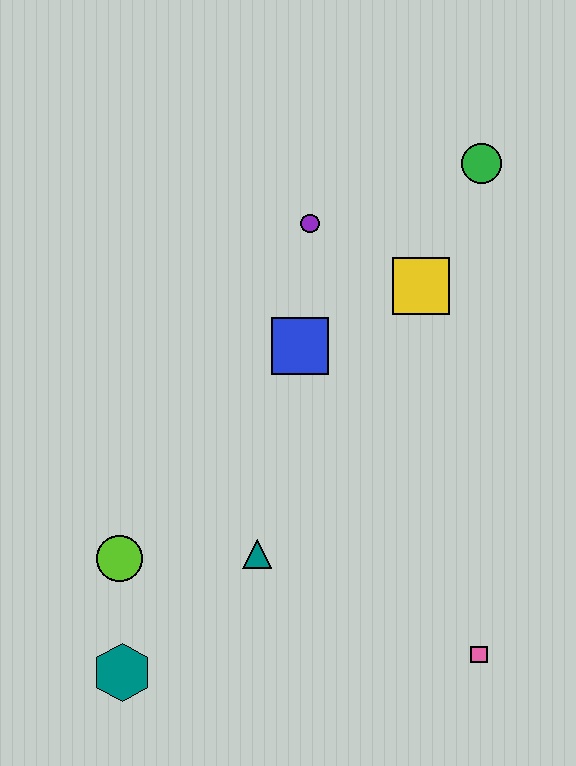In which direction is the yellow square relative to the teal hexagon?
The yellow square is above the teal hexagon.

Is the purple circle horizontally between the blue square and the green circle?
Yes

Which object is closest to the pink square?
The teal triangle is closest to the pink square.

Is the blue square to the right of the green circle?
No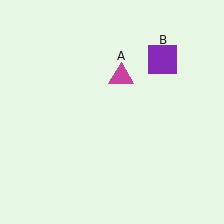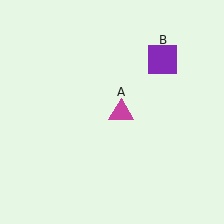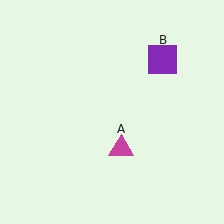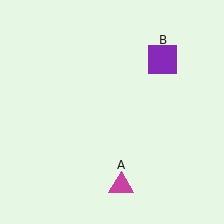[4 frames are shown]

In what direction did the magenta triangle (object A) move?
The magenta triangle (object A) moved down.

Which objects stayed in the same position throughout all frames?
Purple square (object B) remained stationary.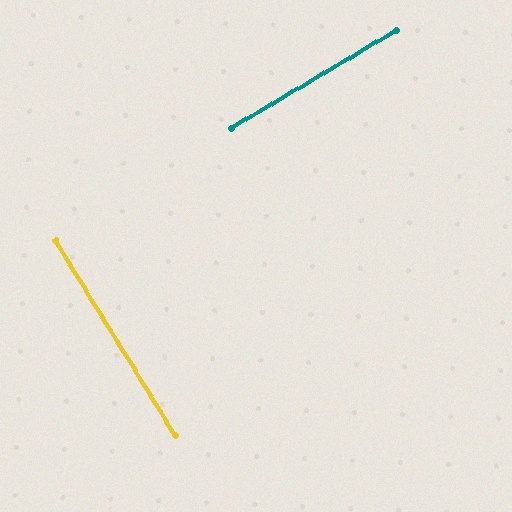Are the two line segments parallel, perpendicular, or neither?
Perpendicular — they meet at approximately 89°.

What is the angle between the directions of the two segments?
Approximately 89 degrees.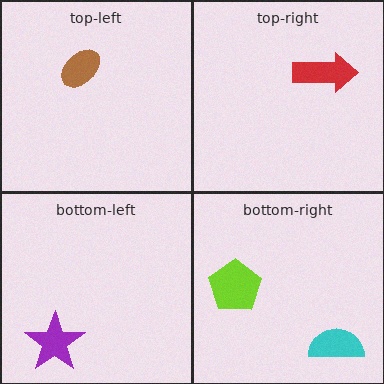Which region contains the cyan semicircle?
The bottom-right region.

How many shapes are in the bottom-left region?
1.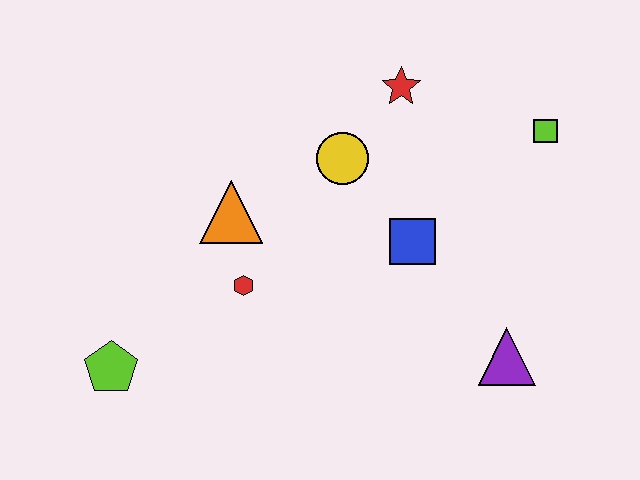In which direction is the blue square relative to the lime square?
The blue square is to the left of the lime square.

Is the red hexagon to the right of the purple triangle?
No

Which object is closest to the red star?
The yellow circle is closest to the red star.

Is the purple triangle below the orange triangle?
Yes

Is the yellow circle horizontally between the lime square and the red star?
No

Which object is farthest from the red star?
The lime pentagon is farthest from the red star.